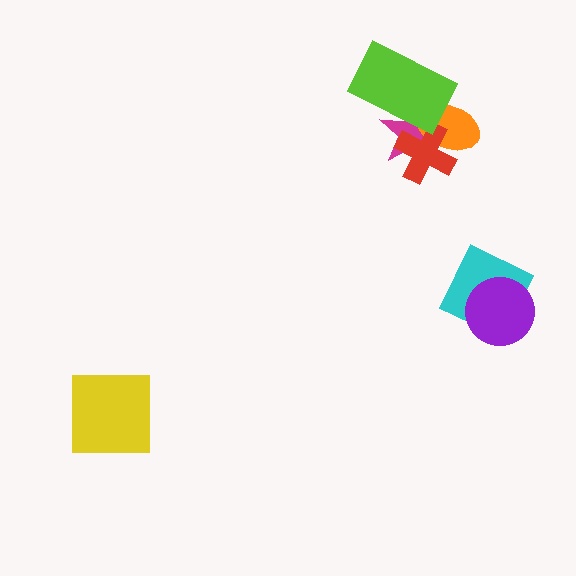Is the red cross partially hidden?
Yes, it is partially covered by another shape.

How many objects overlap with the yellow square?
0 objects overlap with the yellow square.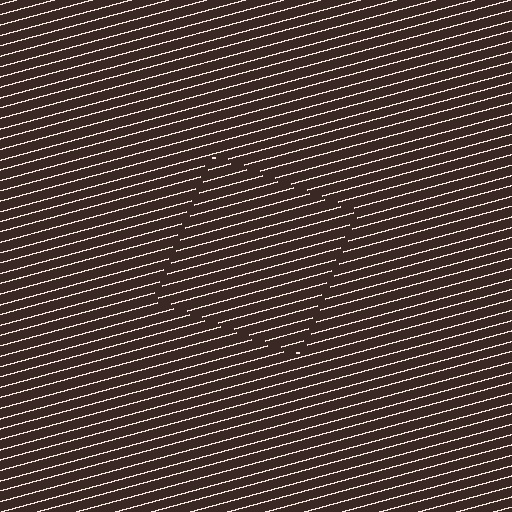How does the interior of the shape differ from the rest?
The interior of the shape contains the same grating, shifted by half a period — the contour is defined by the phase discontinuity where line-ends from the inner and outer gratings abut.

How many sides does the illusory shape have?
4 sides — the line-ends trace a square.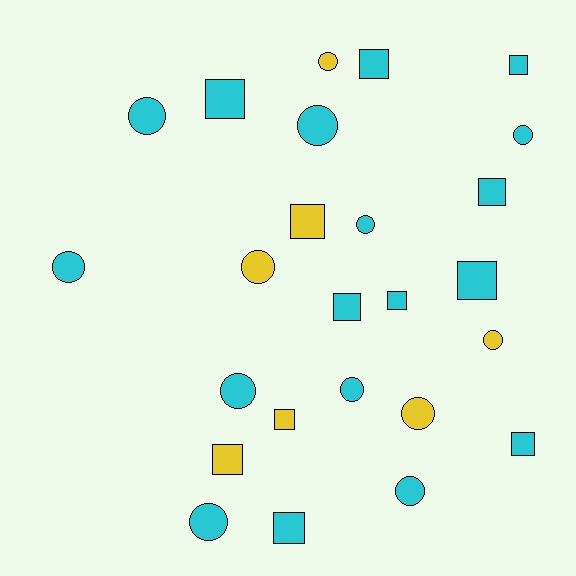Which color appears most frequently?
Cyan, with 18 objects.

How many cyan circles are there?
There are 9 cyan circles.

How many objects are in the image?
There are 25 objects.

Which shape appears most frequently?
Circle, with 13 objects.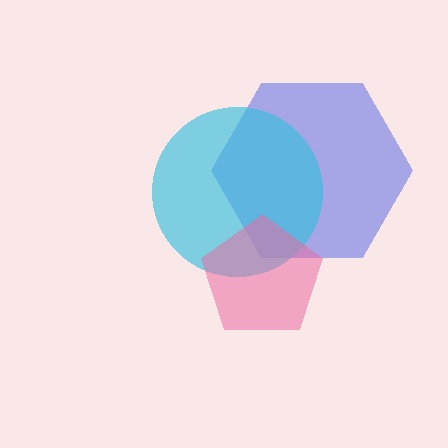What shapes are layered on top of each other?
The layered shapes are: a blue hexagon, a cyan circle, a pink pentagon.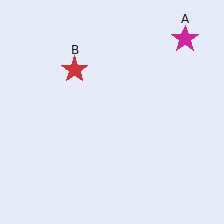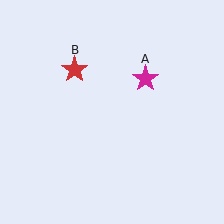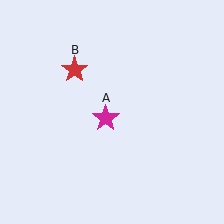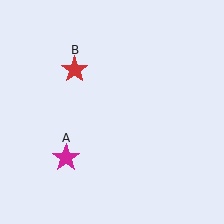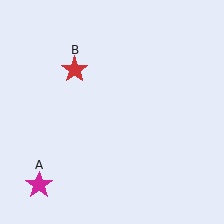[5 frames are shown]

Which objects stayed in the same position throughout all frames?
Red star (object B) remained stationary.